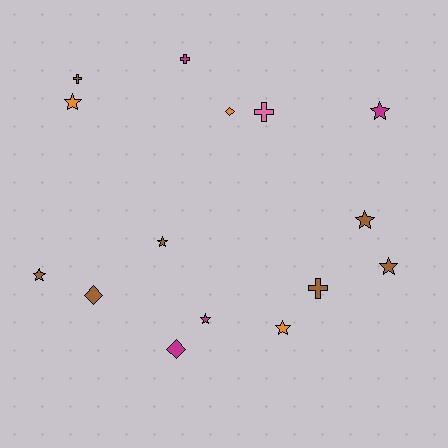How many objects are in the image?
There are 15 objects.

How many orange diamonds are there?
There is 1 orange diamond.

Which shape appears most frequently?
Star, with 8 objects.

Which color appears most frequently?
Brown, with 7 objects.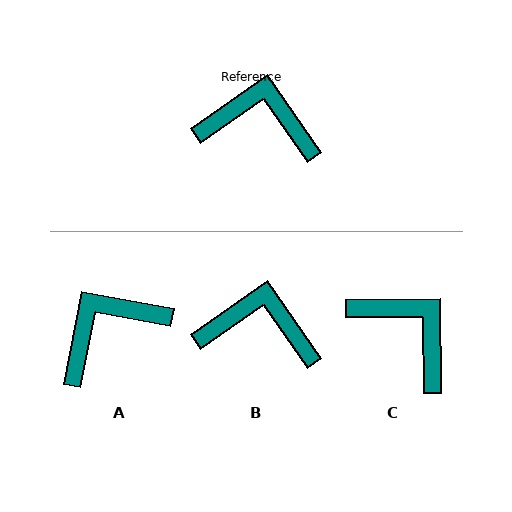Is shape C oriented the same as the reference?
No, it is off by about 34 degrees.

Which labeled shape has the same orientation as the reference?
B.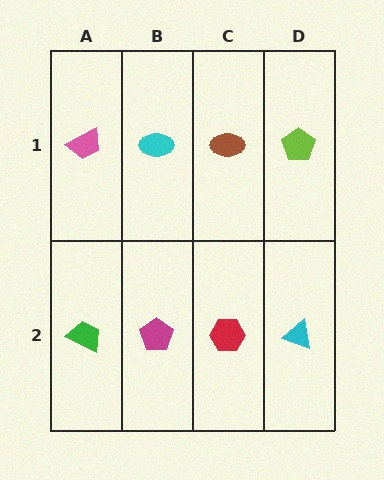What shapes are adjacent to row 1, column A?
A green trapezoid (row 2, column A), a cyan ellipse (row 1, column B).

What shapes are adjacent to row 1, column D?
A cyan triangle (row 2, column D), a brown ellipse (row 1, column C).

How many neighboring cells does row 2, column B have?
3.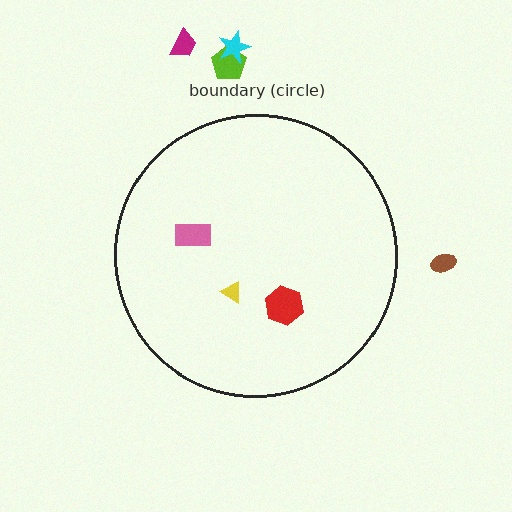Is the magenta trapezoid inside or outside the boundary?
Outside.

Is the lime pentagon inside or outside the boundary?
Outside.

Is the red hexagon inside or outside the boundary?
Inside.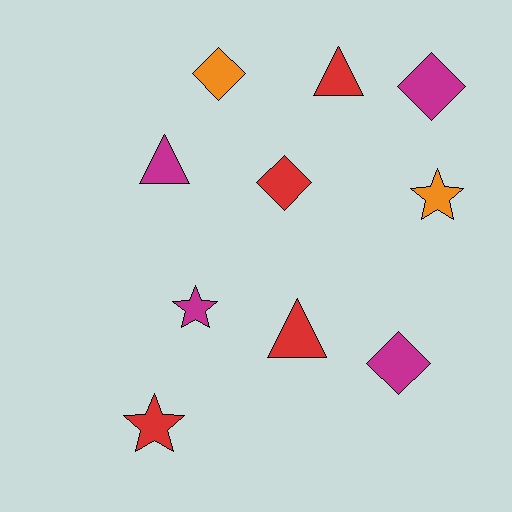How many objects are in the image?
There are 10 objects.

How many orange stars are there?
There is 1 orange star.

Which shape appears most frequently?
Diamond, with 4 objects.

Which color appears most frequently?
Red, with 4 objects.